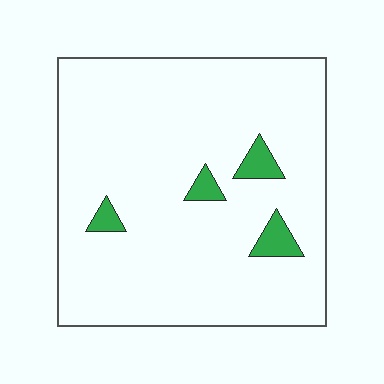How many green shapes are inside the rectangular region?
4.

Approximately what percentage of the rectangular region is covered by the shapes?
Approximately 5%.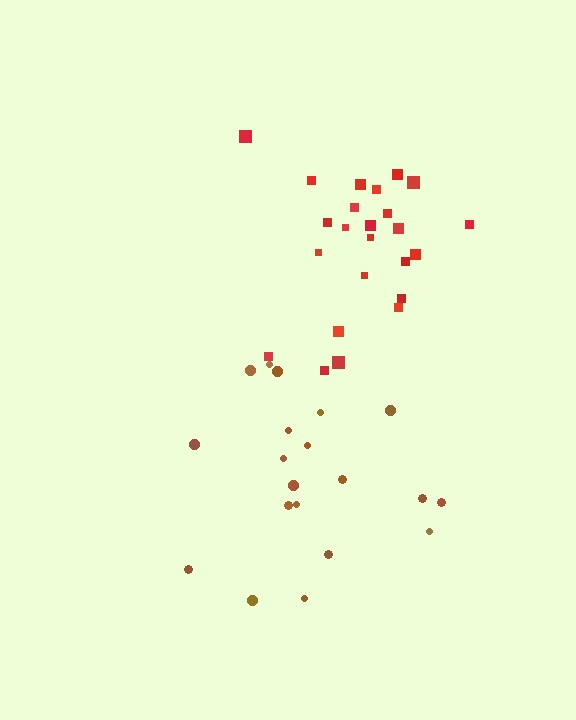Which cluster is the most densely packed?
Red.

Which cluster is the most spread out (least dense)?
Brown.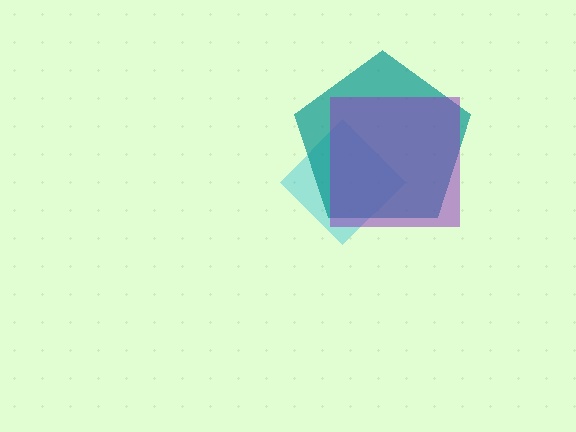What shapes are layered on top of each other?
The layered shapes are: a cyan diamond, a teal pentagon, a purple square.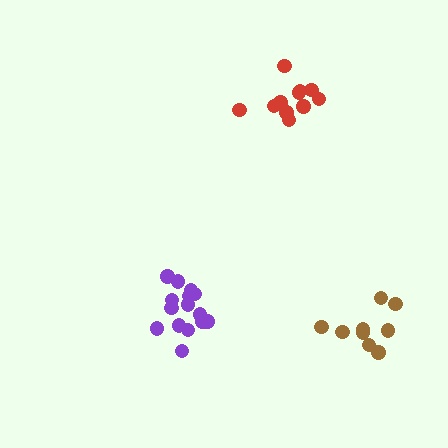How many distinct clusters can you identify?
There are 3 distinct clusters.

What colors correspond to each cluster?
The clusters are colored: purple, red, brown.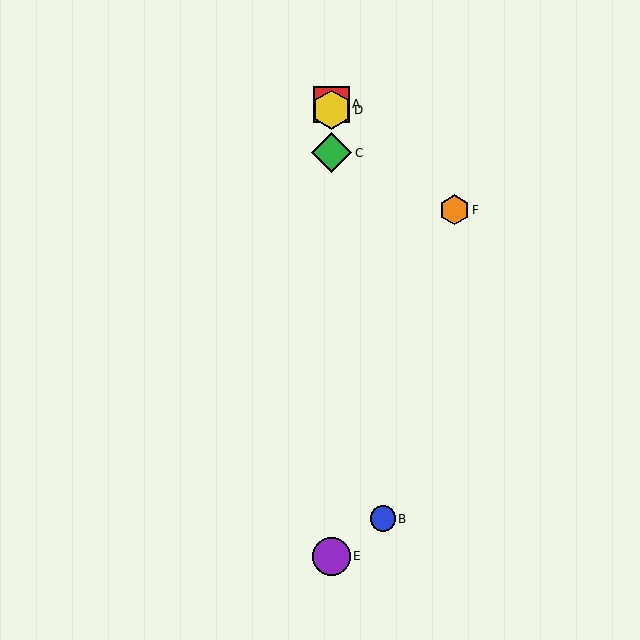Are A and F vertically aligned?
No, A is at x≈332 and F is at x≈454.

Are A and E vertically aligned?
Yes, both are at x≈332.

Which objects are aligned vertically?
Objects A, C, D, E are aligned vertically.